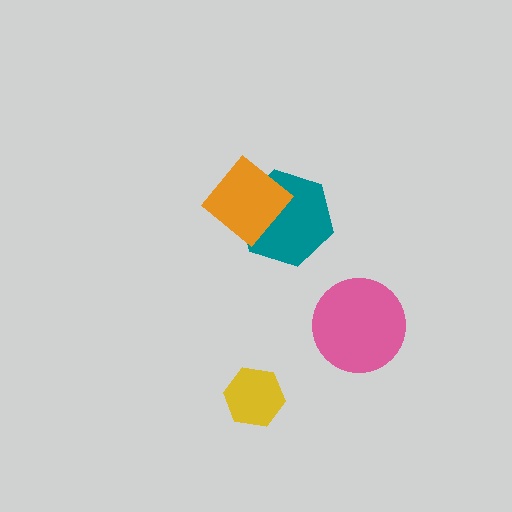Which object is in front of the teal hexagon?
The orange diamond is in front of the teal hexagon.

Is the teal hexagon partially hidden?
Yes, it is partially covered by another shape.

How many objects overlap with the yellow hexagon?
0 objects overlap with the yellow hexagon.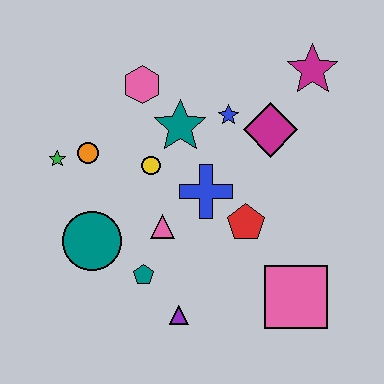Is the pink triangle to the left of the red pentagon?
Yes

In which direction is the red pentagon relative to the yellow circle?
The red pentagon is to the right of the yellow circle.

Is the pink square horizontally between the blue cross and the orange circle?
No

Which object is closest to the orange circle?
The green star is closest to the orange circle.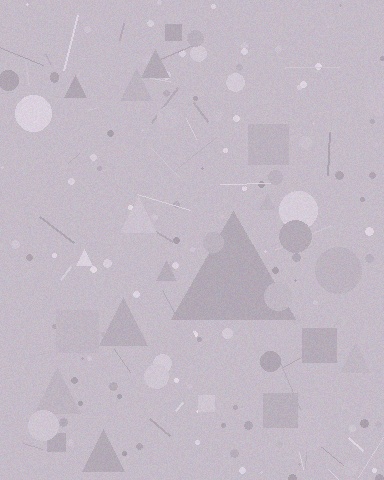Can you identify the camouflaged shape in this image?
The camouflaged shape is a triangle.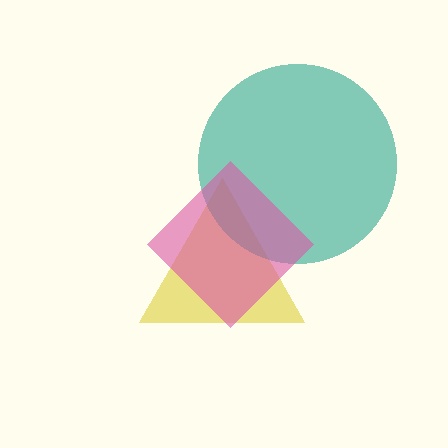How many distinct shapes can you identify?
There are 3 distinct shapes: a yellow triangle, a teal circle, a pink diamond.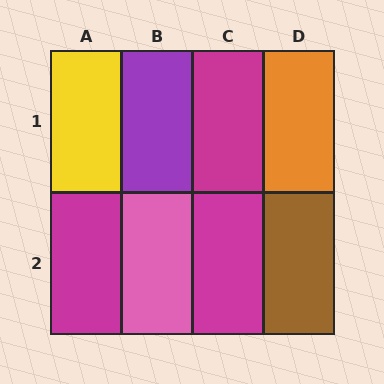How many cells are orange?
1 cell is orange.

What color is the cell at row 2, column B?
Pink.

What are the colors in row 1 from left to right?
Yellow, purple, magenta, orange.